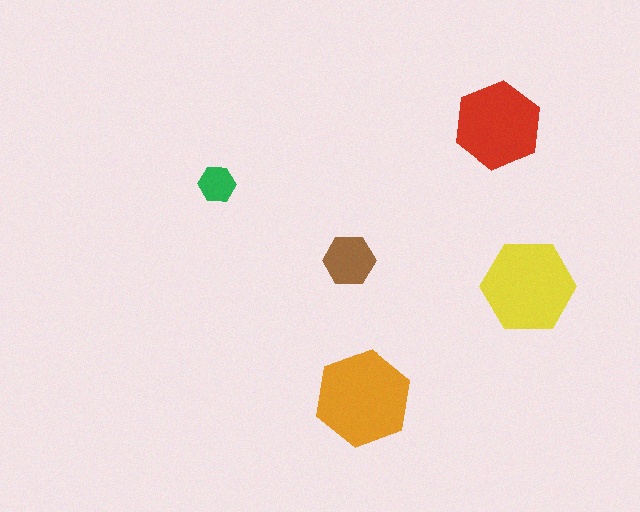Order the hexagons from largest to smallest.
the orange one, the yellow one, the red one, the brown one, the green one.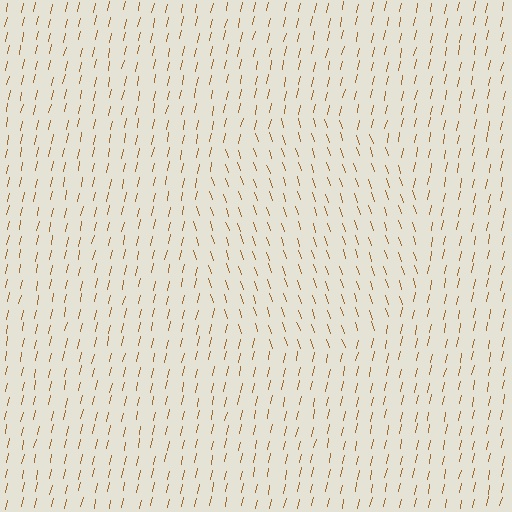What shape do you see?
I see a circle.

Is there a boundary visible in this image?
Yes, there is a texture boundary formed by a change in line orientation.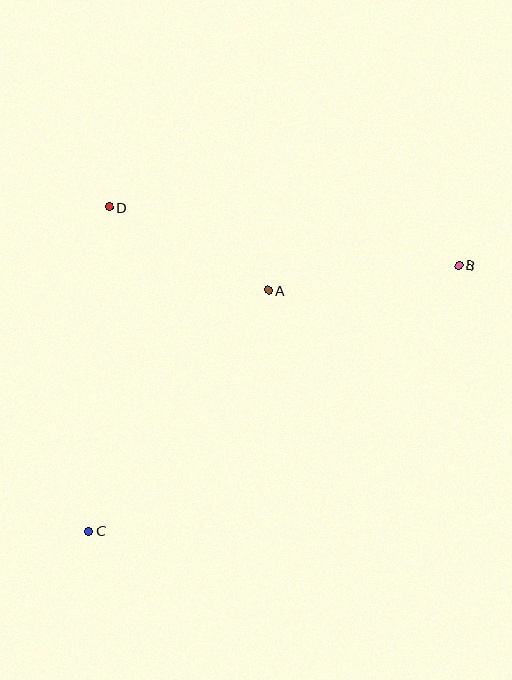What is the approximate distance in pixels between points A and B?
The distance between A and B is approximately 192 pixels.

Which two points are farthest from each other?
Points B and C are farthest from each other.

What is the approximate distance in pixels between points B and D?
The distance between B and D is approximately 355 pixels.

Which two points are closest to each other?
Points A and D are closest to each other.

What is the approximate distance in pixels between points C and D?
The distance between C and D is approximately 324 pixels.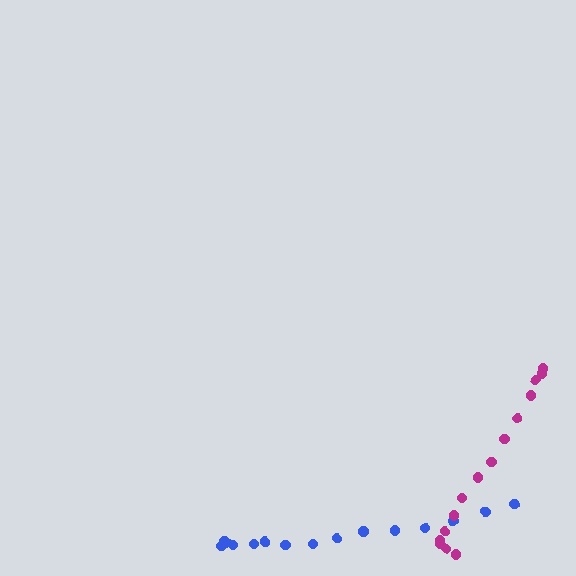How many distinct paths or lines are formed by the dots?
There are 2 distinct paths.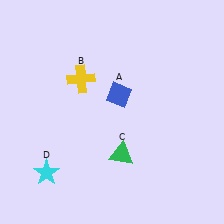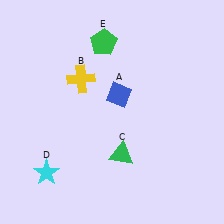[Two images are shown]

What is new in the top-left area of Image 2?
A green pentagon (E) was added in the top-left area of Image 2.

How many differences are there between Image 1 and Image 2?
There is 1 difference between the two images.